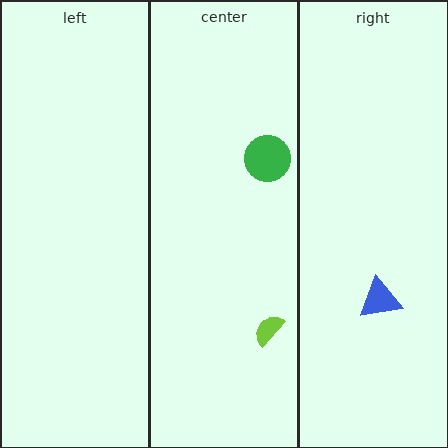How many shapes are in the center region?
2.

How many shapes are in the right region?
1.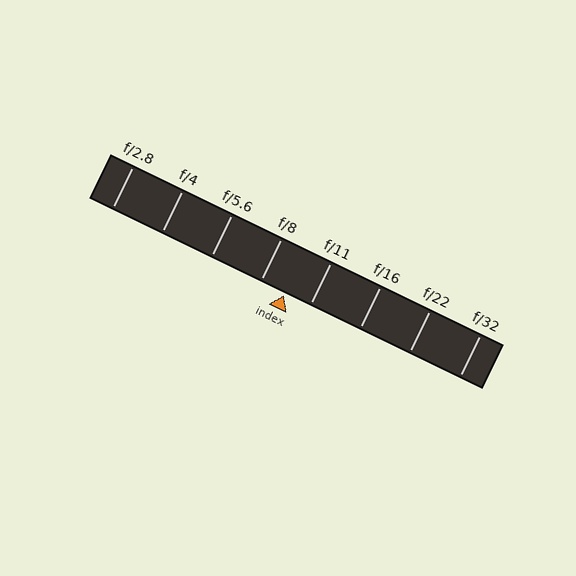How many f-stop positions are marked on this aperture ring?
There are 8 f-stop positions marked.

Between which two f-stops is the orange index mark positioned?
The index mark is between f/8 and f/11.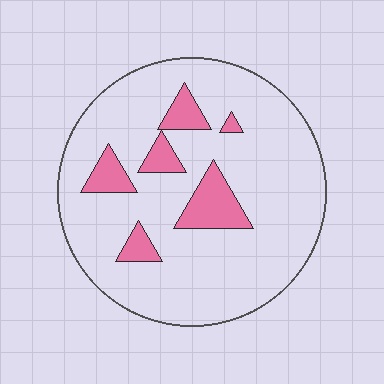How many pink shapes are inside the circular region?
6.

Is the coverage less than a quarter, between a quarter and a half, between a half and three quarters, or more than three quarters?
Less than a quarter.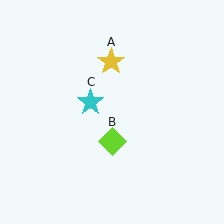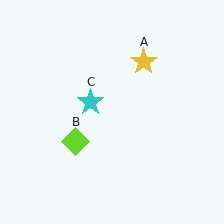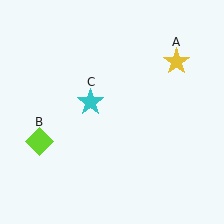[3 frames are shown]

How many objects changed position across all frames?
2 objects changed position: yellow star (object A), lime diamond (object B).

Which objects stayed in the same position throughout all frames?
Cyan star (object C) remained stationary.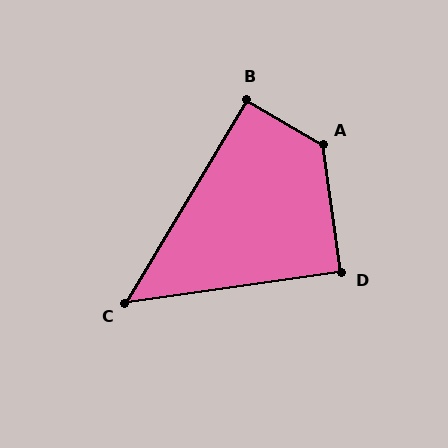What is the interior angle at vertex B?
Approximately 90 degrees (approximately right).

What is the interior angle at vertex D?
Approximately 90 degrees (approximately right).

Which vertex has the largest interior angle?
A, at approximately 129 degrees.